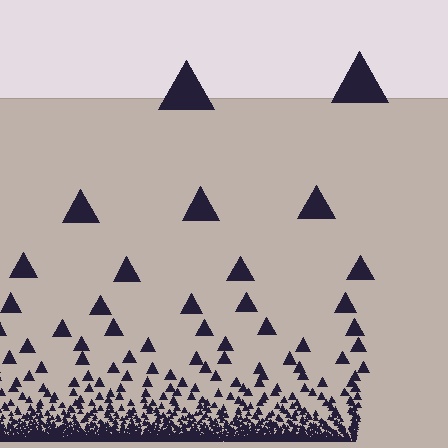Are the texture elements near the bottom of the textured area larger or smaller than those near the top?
Smaller. The gradient is inverted — elements near the bottom are smaller and denser.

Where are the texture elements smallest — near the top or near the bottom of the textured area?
Near the bottom.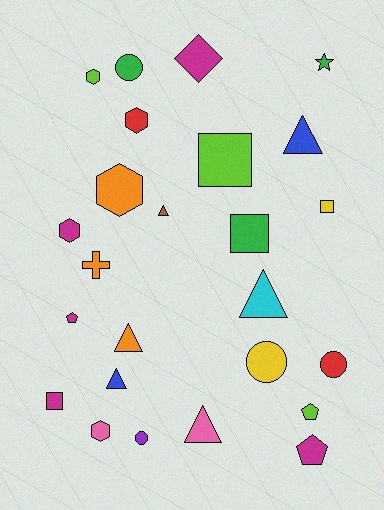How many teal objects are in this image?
There are no teal objects.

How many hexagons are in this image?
There are 5 hexagons.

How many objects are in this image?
There are 25 objects.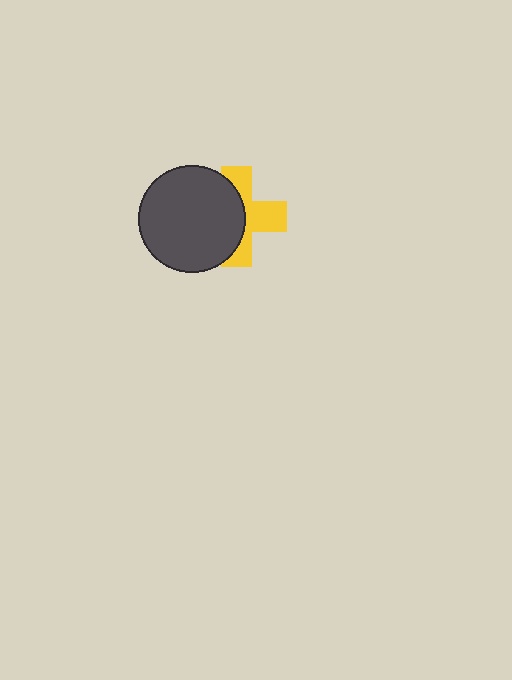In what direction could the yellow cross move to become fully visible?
The yellow cross could move right. That would shift it out from behind the dark gray circle entirely.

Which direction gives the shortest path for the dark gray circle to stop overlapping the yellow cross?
Moving left gives the shortest separation.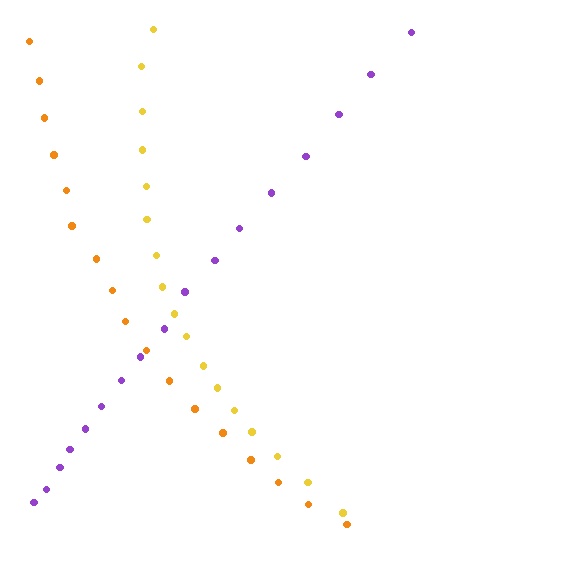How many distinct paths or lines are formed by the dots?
There are 3 distinct paths.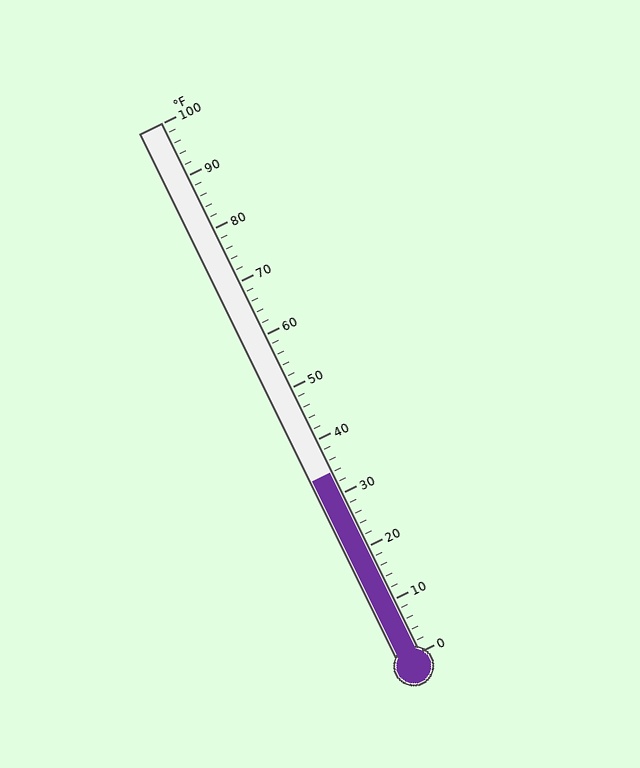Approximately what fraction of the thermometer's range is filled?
The thermometer is filled to approximately 35% of its range.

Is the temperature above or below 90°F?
The temperature is below 90°F.